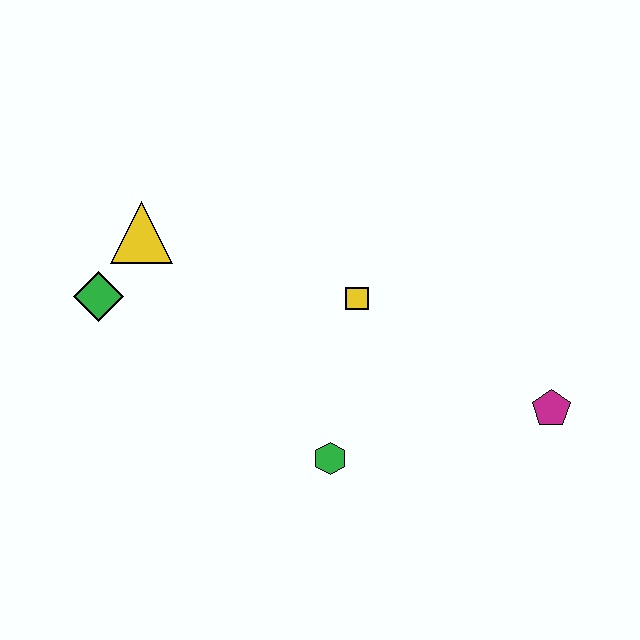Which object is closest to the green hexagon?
The yellow square is closest to the green hexagon.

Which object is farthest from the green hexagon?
The yellow triangle is farthest from the green hexagon.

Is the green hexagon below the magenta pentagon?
Yes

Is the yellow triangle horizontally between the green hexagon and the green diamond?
Yes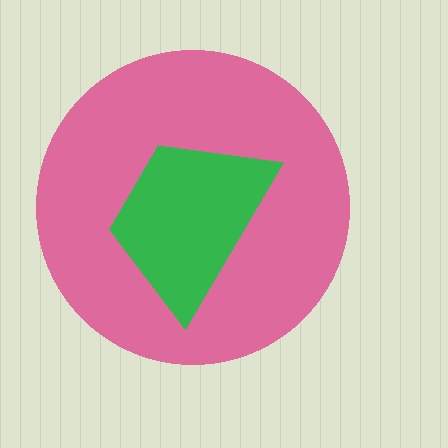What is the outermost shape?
The pink circle.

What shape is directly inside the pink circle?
The green trapezoid.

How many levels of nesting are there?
2.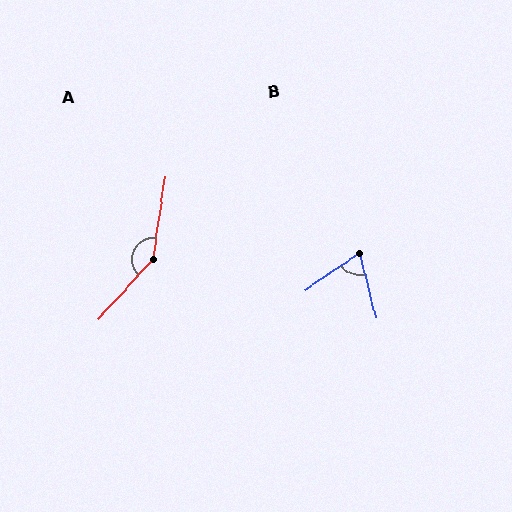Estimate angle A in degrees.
Approximately 146 degrees.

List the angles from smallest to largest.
B (70°), A (146°).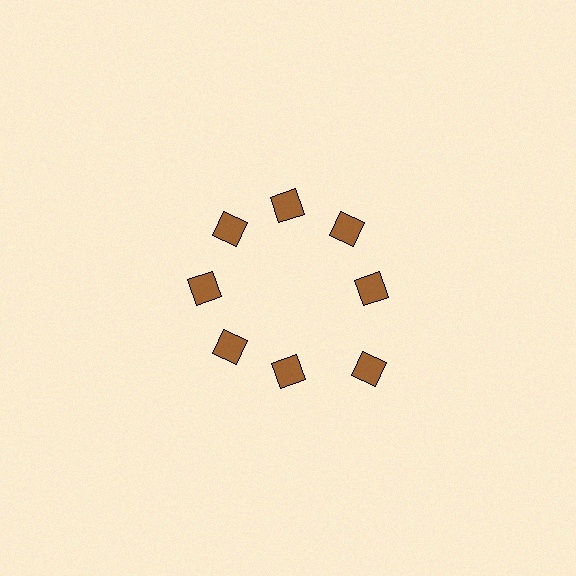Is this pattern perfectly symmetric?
No. The 8 brown diamonds are arranged in a ring, but one element near the 4 o'clock position is pushed outward from the center, breaking the 8-fold rotational symmetry.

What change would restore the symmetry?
The symmetry would be restored by moving it inward, back onto the ring so that all 8 diamonds sit at equal angles and equal distance from the center.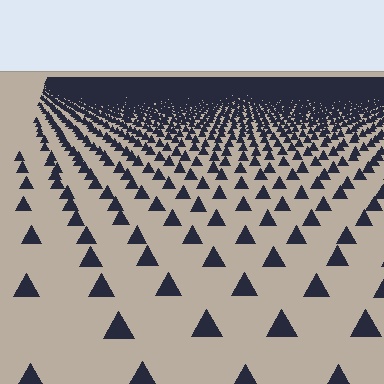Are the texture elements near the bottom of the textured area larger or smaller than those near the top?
Larger. Near the bottom, elements are closer to the viewer and appear at a bigger on-screen size.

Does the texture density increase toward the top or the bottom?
Density increases toward the top.